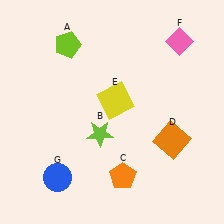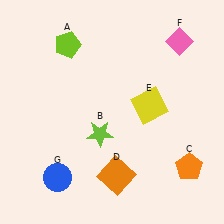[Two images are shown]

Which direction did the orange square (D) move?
The orange square (D) moved left.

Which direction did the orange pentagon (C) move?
The orange pentagon (C) moved right.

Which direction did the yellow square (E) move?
The yellow square (E) moved right.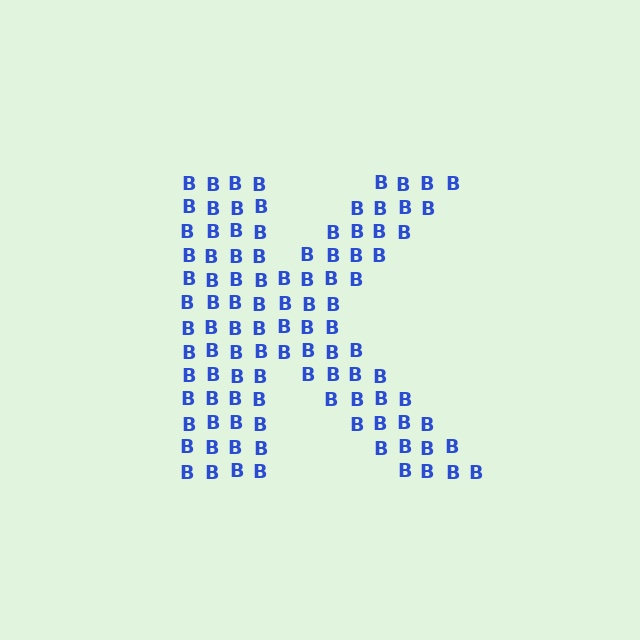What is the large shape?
The large shape is the letter K.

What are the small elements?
The small elements are letter B's.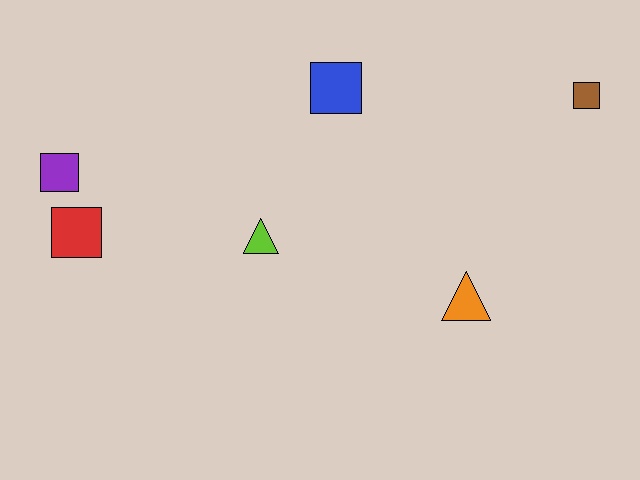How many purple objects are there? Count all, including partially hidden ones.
There is 1 purple object.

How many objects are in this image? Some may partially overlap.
There are 6 objects.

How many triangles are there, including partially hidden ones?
There are 2 triangles.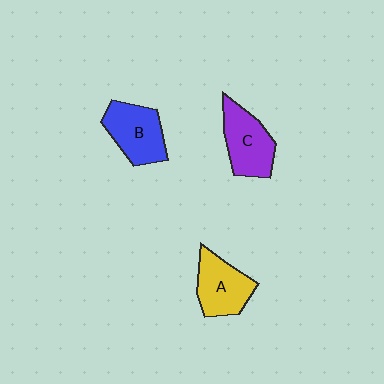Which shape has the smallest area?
Shape A (yellow).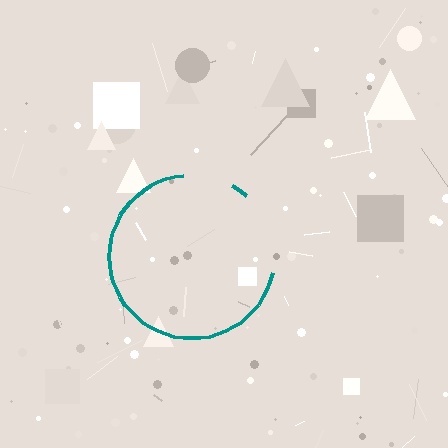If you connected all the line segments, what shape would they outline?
They would outline a circle.